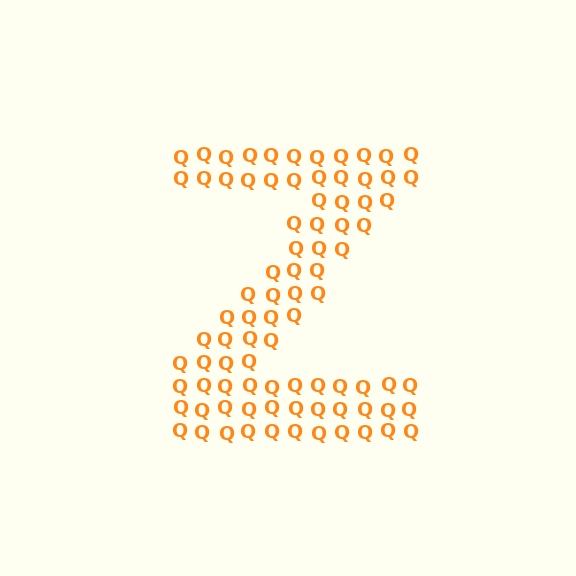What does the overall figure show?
The overall figure shows the letter Z.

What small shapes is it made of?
It is made of small letter Q's.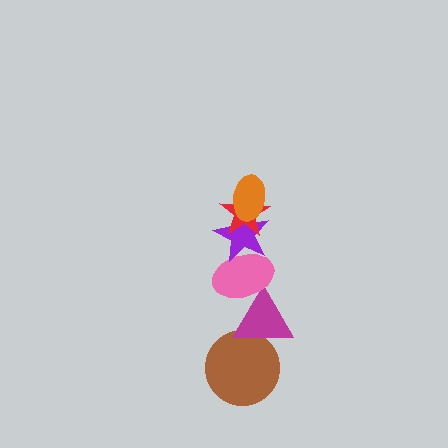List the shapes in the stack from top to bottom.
From top to bottom: the orange ellipse, the red star, the purple star, the pink ellipse, the magenta triangle, the brown circle.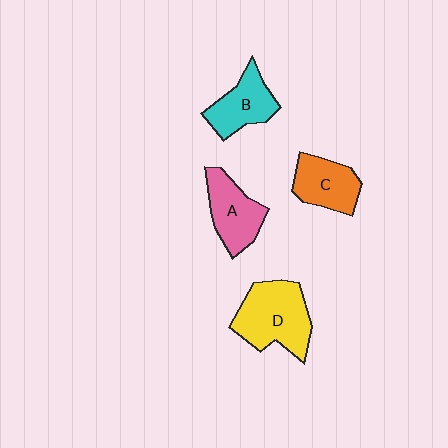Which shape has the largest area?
Shape D (yellow).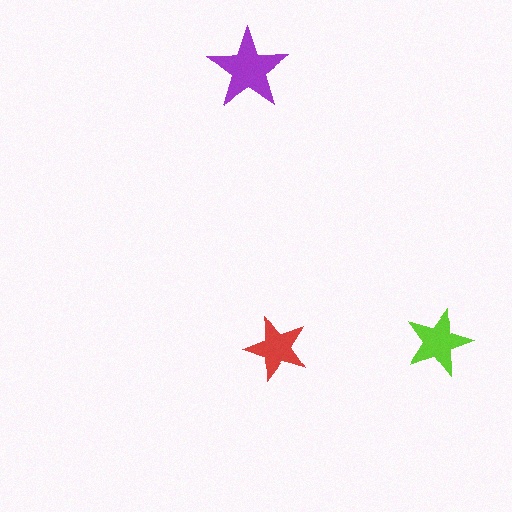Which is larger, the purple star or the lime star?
The purple one.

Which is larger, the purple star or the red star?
The purple one.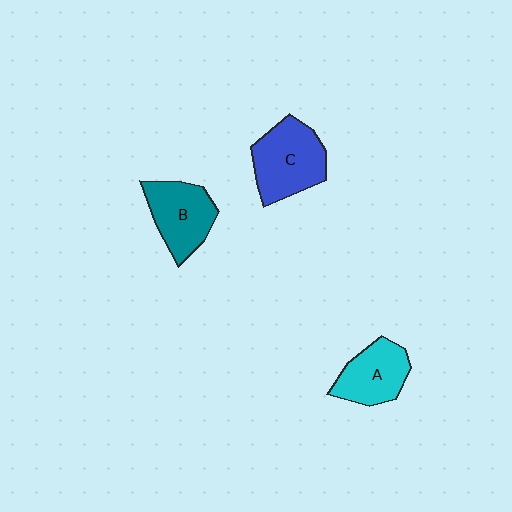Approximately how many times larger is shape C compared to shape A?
Approximately 1.3 times.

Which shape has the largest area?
Shape C (blue).